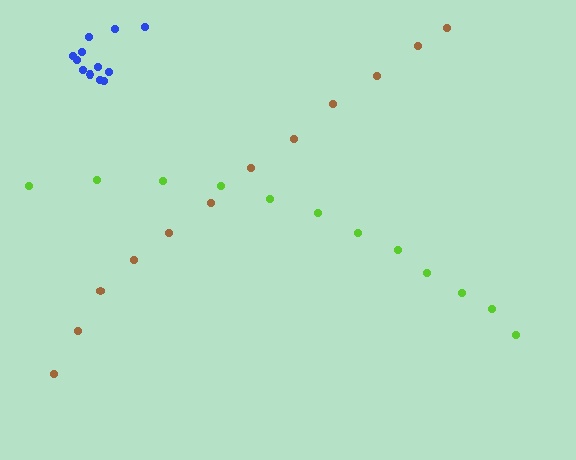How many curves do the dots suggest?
There are 3 distinct paths.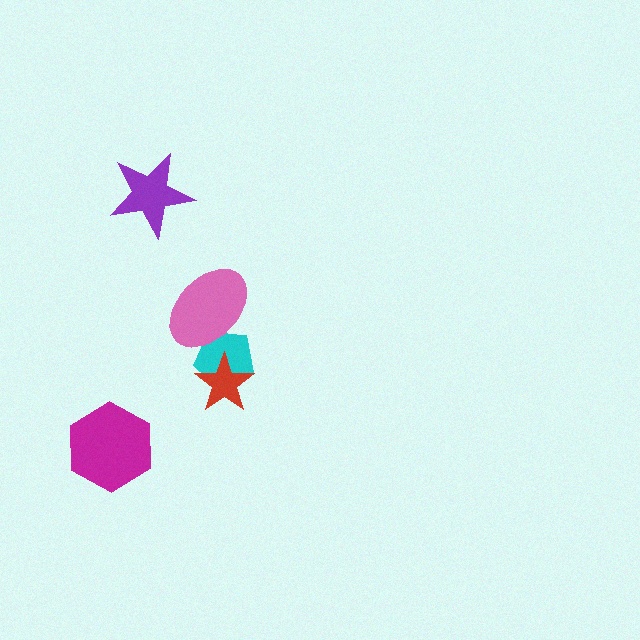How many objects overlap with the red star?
1 object overlaps with the red star.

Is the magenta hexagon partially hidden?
No, no other shape covers it.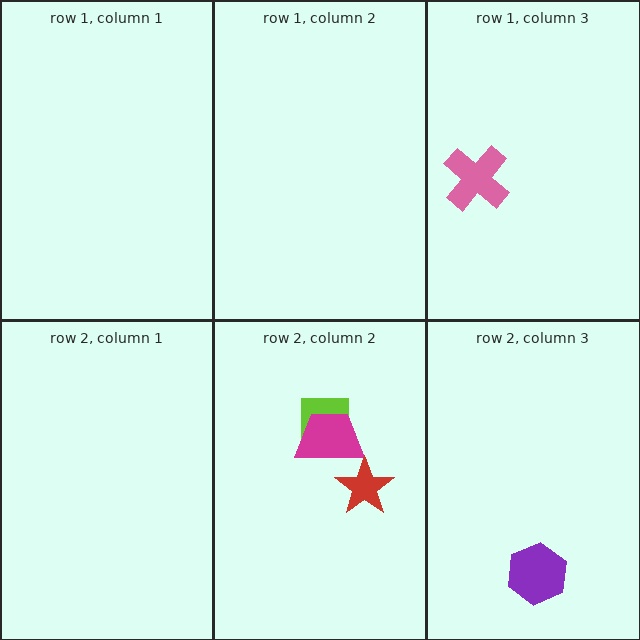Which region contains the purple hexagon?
The row 2, column 3 region.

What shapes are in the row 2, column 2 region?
The lime square, the magenta trapezoid, the red star.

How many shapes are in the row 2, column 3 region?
1.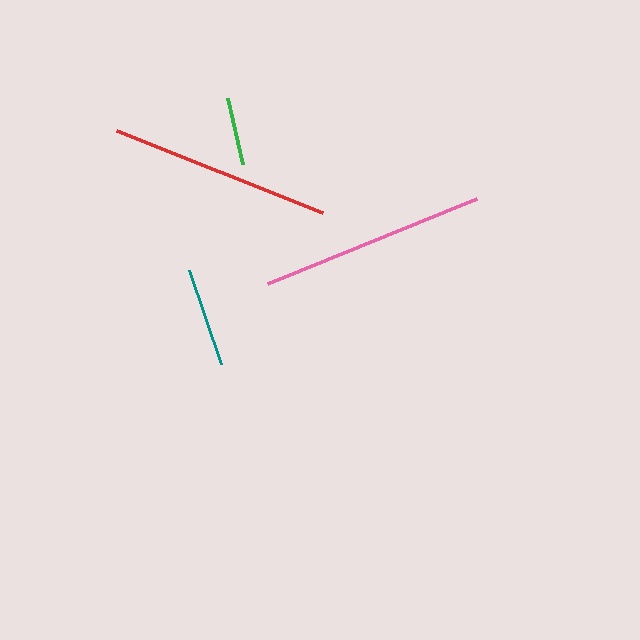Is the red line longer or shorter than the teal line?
The red line is longer than the teal line.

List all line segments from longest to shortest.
From longest to shortest: pink, red, teal, green.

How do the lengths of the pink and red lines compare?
The pink and red lines are approximately the same length.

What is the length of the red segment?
The red segment is approximately 221 pixels long.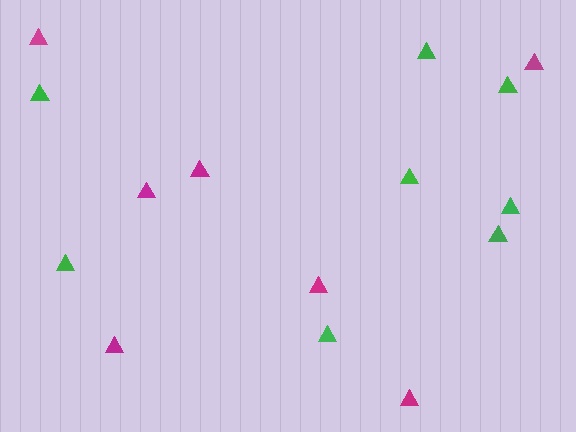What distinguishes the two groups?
There are 2 groups: one group of green triangles (8) and one group of magenta triangles (7).